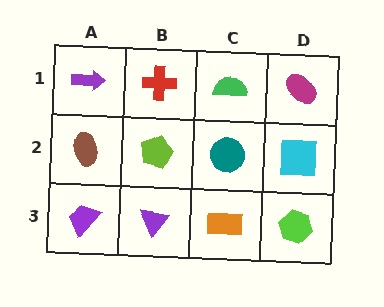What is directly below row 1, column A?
A brown ellipse.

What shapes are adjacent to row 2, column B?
A red cross (row 1, column B), a purple triangle (row 3, column B), a brown ellipse (row 2, column A), a teal circle (row 2, column C).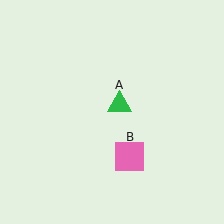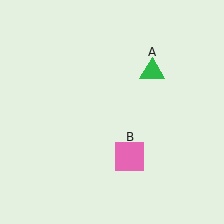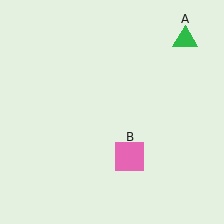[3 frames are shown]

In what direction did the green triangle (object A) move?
The green triangle (object A) moved up and to the right.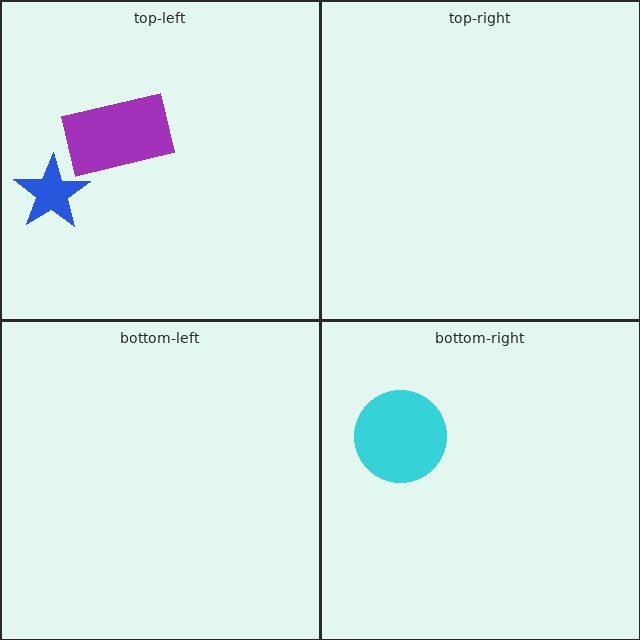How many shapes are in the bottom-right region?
1.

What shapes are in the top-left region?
The blue star, the purple rectangle.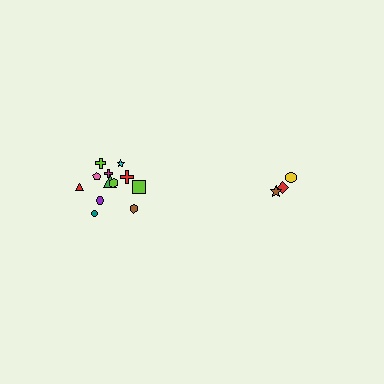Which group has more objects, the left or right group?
The left group.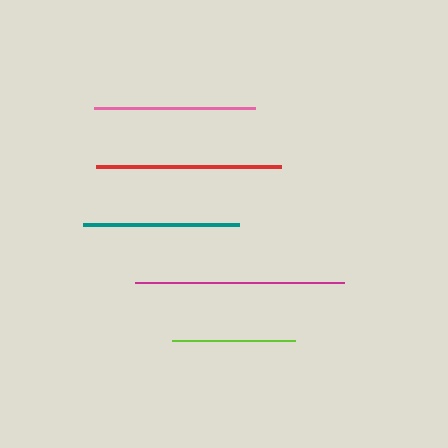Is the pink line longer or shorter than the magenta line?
The magenta line is longer than the pink line.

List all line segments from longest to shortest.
From longest to shortest: magenta, red, pink, teal, lime.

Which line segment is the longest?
The magenta line is the longest at approximately 209 pixels.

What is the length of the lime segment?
The lime segment is approximately 123 pixels long.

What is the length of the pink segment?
The pink segment is approximately 161 pixels long.